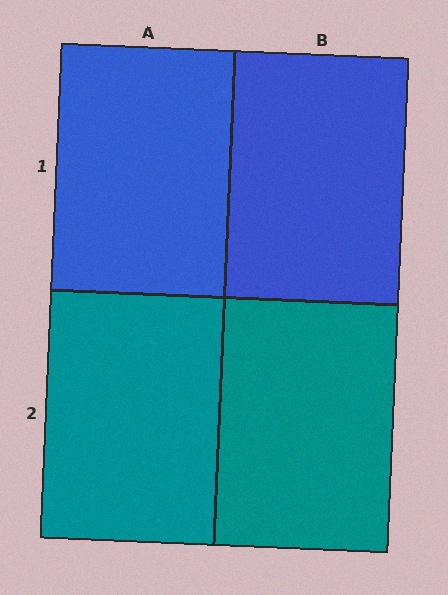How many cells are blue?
2 cells are blue.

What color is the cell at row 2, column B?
Teal.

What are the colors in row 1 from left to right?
Blue, blue.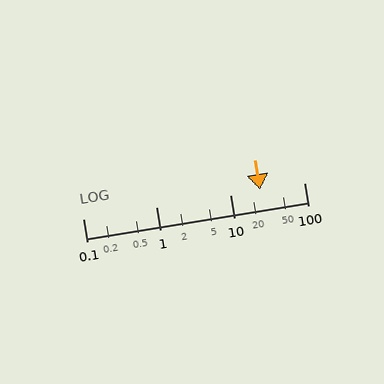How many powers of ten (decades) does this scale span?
The scale spans 3 decades, from 0.1 to 100.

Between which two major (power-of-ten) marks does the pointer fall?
The pointer is between 10 and 100.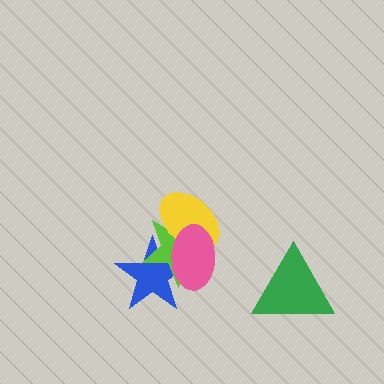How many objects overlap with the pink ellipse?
3 objects overlap with the pink ellipse.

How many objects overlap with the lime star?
3 objects overlap with the lime star.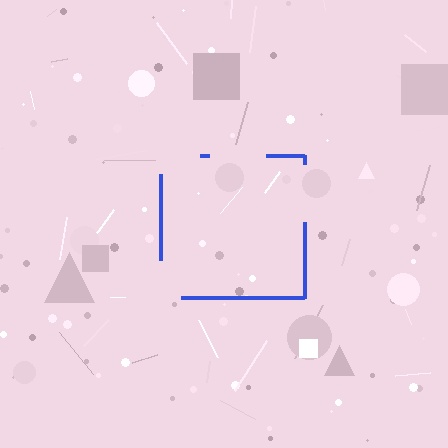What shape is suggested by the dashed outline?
The dashed outline suggests a square.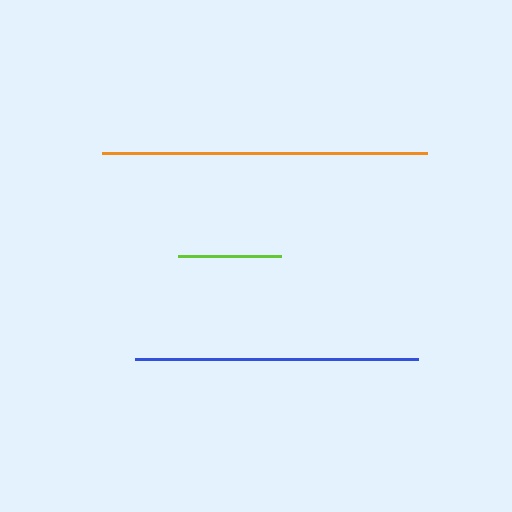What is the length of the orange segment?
The orange segment is approximately 325 pixels long.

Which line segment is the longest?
The orange line is the longest at approximately 325 pixels.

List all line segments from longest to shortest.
From longest to shortest: orange, blue, lime.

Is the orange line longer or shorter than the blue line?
The orange line is longer than the blue line.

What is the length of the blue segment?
The blue segment is approximately 282 pixels long.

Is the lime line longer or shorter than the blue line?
The blue line is longer than the lime line.